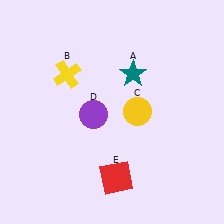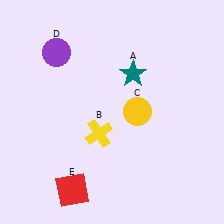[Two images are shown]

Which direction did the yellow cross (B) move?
The yellow cross (B) moved down.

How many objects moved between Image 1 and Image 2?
3 objects moved between the two images.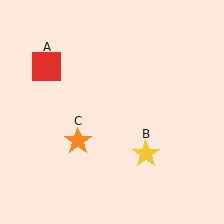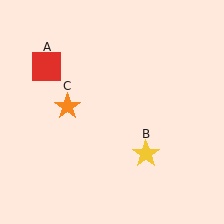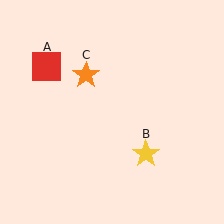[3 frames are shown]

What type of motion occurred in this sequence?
The orange star (object C) rotated clockwise around the center of the scene.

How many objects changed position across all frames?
1 object changed position: orange star (object C).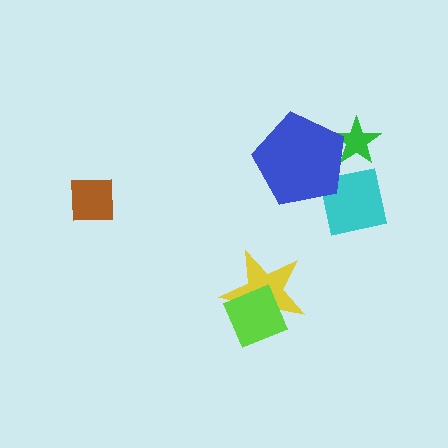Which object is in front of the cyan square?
The blue pentagon is in front of the cyan square.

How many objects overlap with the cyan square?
1 object overlaps with the cyan square.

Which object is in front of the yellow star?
The lime diamond is in front of the yellow star.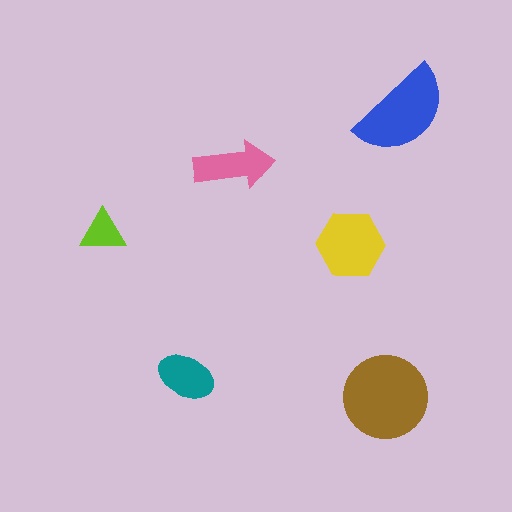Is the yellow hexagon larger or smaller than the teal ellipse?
Larger.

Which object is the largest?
The brown circle.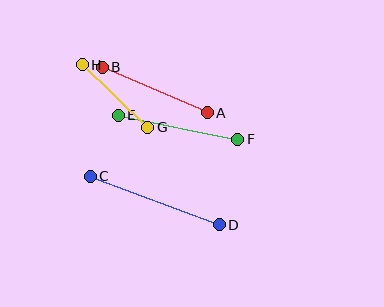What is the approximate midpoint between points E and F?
The midpoint is at approximately (178, 127) pixels.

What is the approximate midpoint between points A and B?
The midpoint is at approximately (155, 90) pixels.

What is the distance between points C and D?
The distance is approximately 138 pixels.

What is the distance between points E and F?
The distance is approximately 122 pixels.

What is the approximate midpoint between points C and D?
The midpoint is at approximately (155, 201) pixels.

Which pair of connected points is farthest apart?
Points C and D are farthest apart.